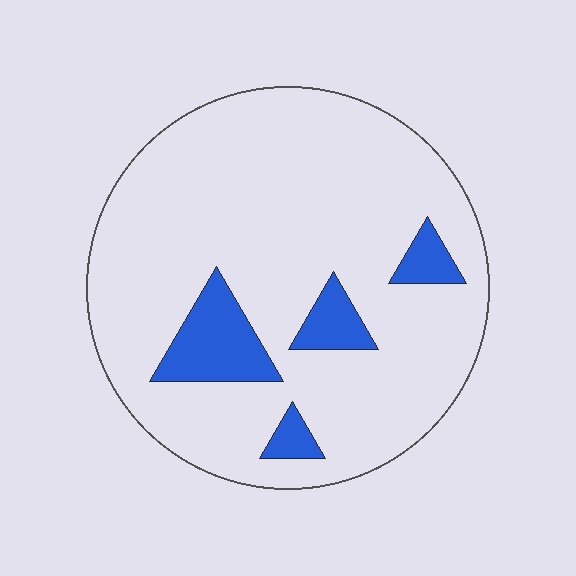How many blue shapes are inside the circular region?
4.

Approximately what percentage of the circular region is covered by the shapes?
Approximately 15%.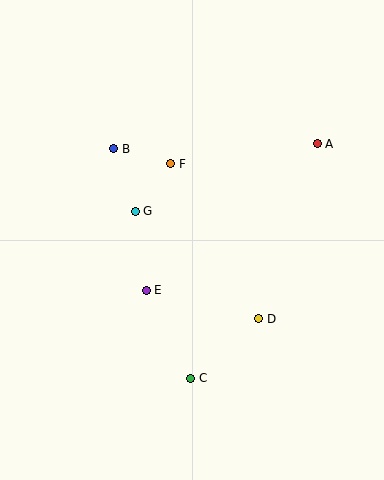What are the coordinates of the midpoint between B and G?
The midpoint between B and G is at (125, 180).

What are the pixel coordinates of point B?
Point B is at (114, 149).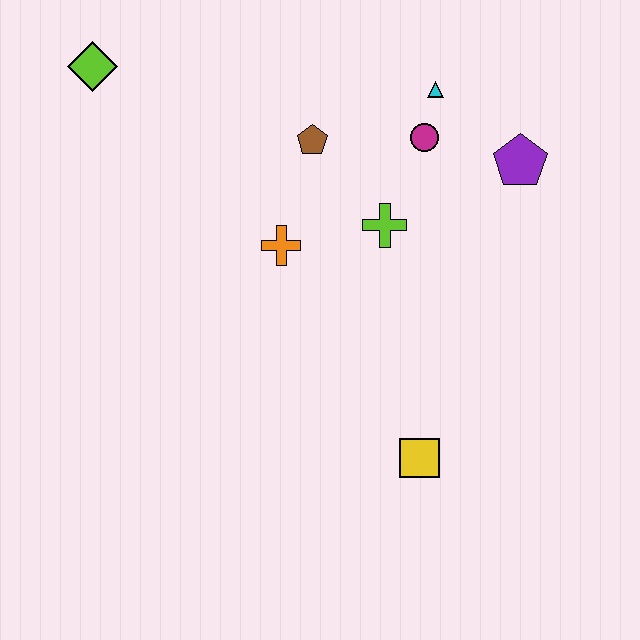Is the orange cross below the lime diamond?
Yes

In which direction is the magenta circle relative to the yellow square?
The magenta circle is above the yellow square.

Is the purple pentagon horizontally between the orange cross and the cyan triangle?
No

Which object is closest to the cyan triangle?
The magenta circle is closest to the cyan triangle.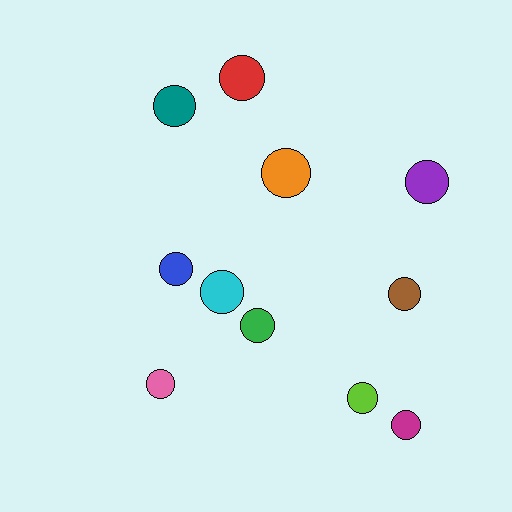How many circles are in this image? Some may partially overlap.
There are 11 circles.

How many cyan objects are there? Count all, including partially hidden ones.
There is 1 cyan object.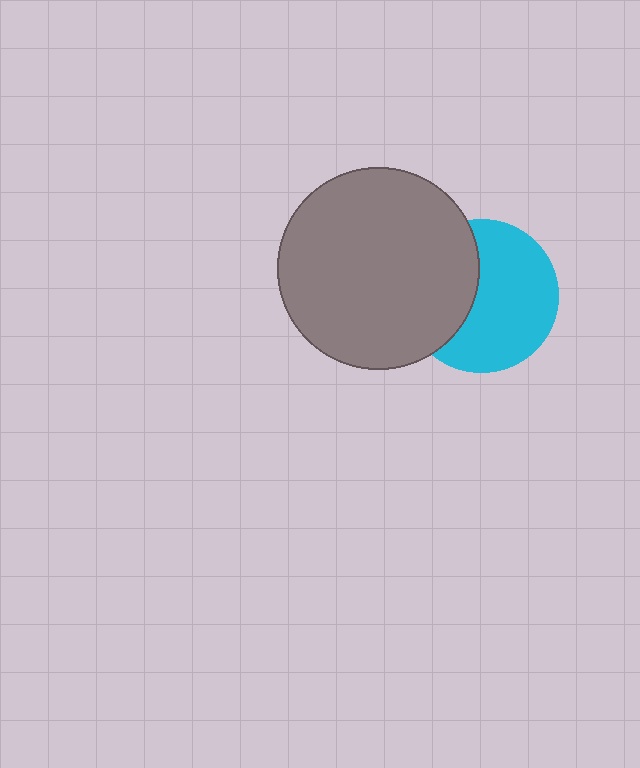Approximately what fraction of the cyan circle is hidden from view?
Roughly 38% of the cyan circle is hidden behind the gray circle.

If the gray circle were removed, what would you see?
You would see the complete cyan circle.